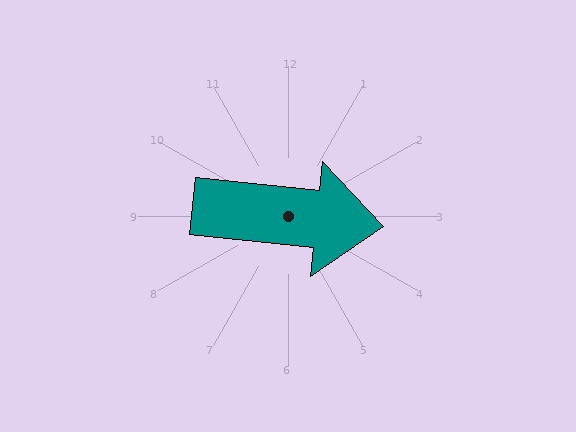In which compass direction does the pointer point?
East.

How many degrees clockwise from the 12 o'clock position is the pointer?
Approximately 96 degrees.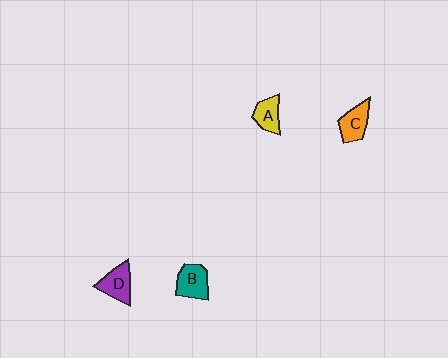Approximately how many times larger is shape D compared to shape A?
Approximately 1.2 times.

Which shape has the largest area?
Shape B (teal).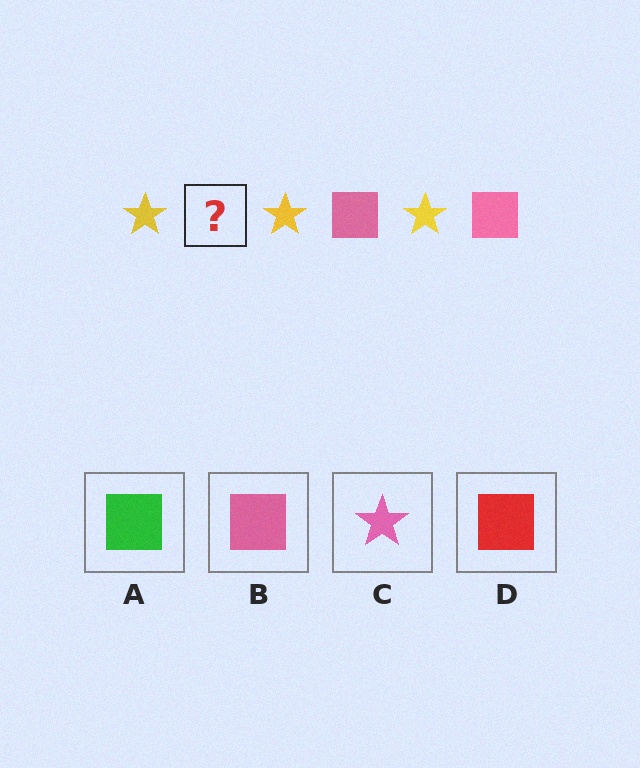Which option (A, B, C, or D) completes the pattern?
B.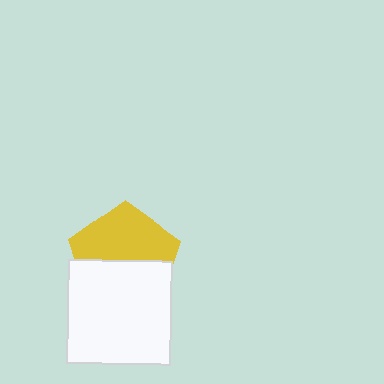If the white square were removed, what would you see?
You would see the complete yellow pentagon.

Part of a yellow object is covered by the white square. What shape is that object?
It is a pentagon.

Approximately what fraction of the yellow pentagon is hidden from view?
Roughly 47% of the yellow pentagon is hidden behind the white square.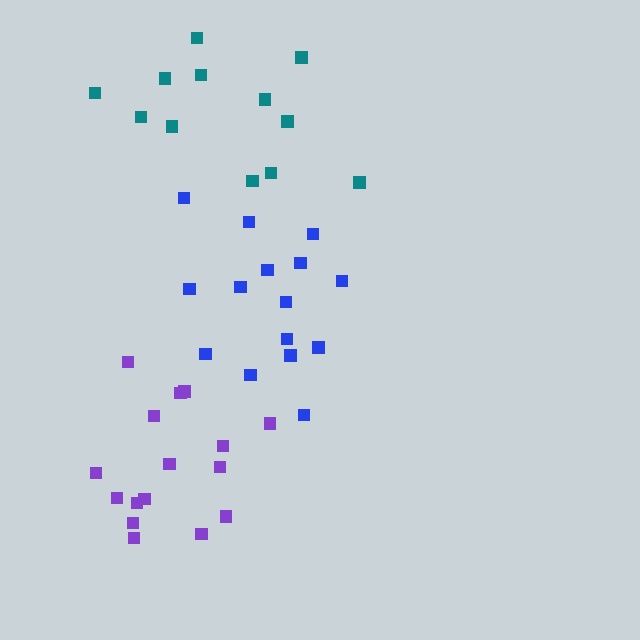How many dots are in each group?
Group 1: 16 dots, Group 2: 15 dots, Group 3: 12 dots (43 total).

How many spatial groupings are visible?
There are 3 spatial groupings.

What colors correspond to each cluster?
The clusters are colored: purple, blue, teal.